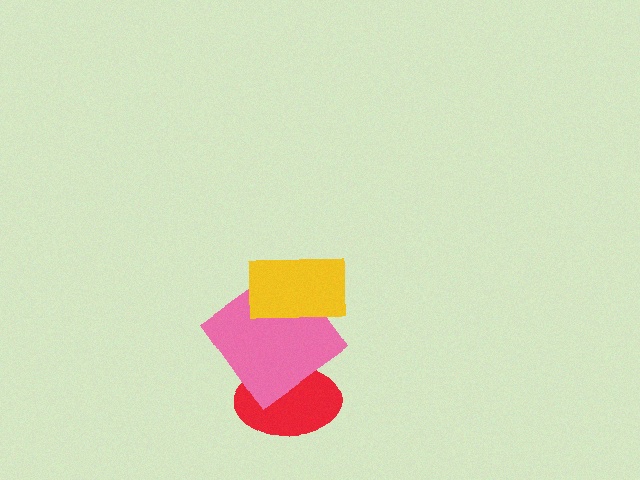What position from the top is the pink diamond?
The pink diamond is 2nd from the top.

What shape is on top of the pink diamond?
The yellow rectangle is on top of the pink diamond.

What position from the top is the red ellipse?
The red ellipse is 3rd from the top.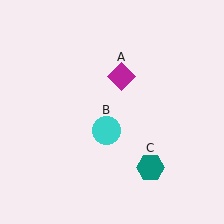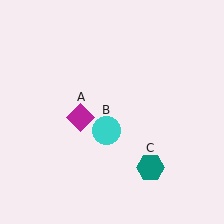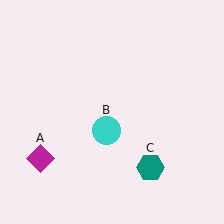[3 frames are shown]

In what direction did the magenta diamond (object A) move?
The magenta diamond (object A) moved down and to the left.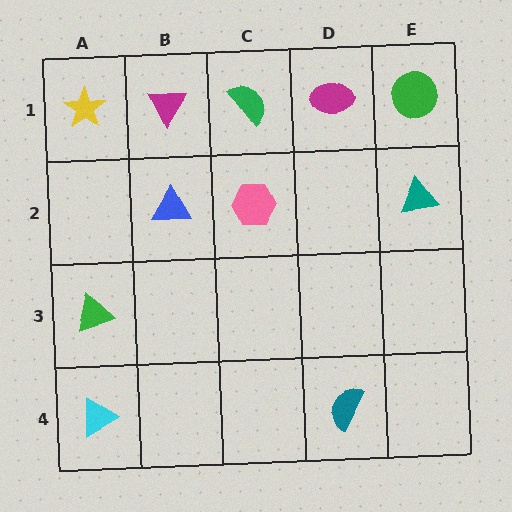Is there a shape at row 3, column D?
No, that cell is empty.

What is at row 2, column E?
A teal triangle.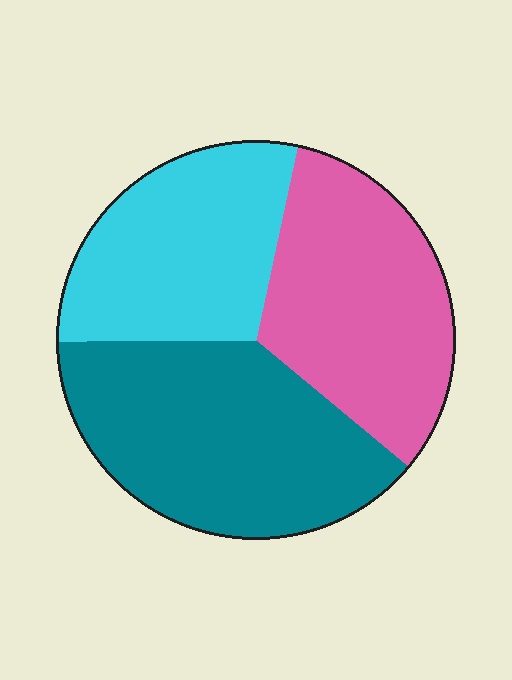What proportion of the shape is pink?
Pink takes up about one third (1/3) of the shape.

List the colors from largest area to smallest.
From largest to smallest: teal, pink, cyan.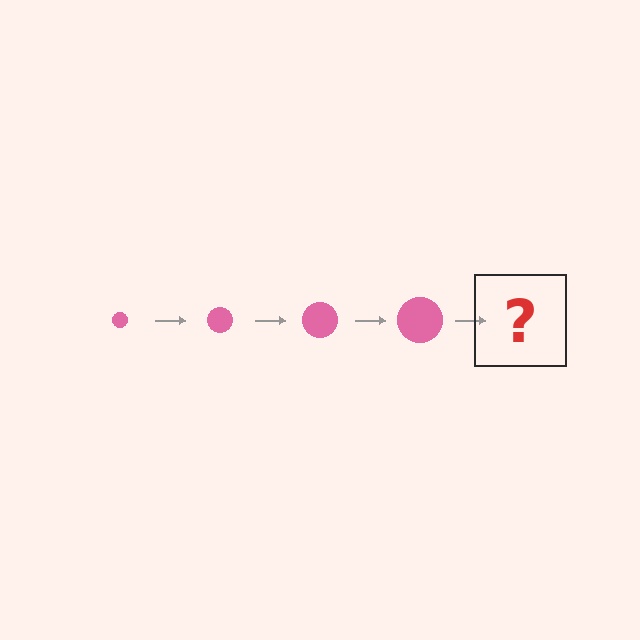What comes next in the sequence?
The next element should be a pink circle, larger than the previous one.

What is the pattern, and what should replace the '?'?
The pattern is that the circle gets progressively larger each step. The '?' should be a pink circle, larger than the previous one.